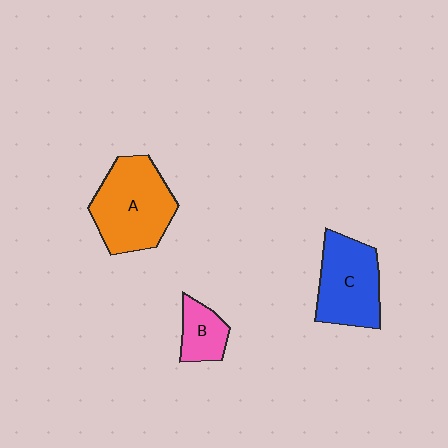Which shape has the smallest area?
Shape B (pink).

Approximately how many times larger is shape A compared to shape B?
Approximately 2.5 times.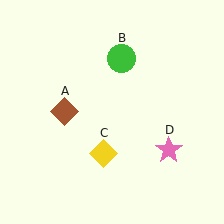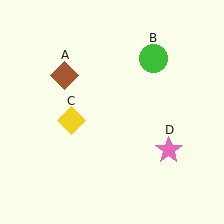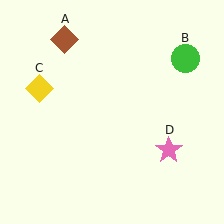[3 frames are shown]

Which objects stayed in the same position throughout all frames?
Pink star (object D) remained stationary.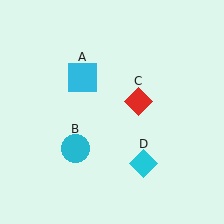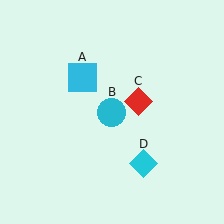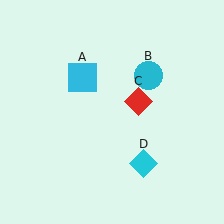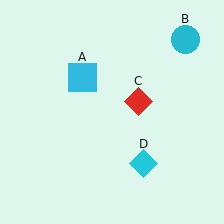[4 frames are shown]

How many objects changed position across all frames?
1 object changed position: cyan circle (object B).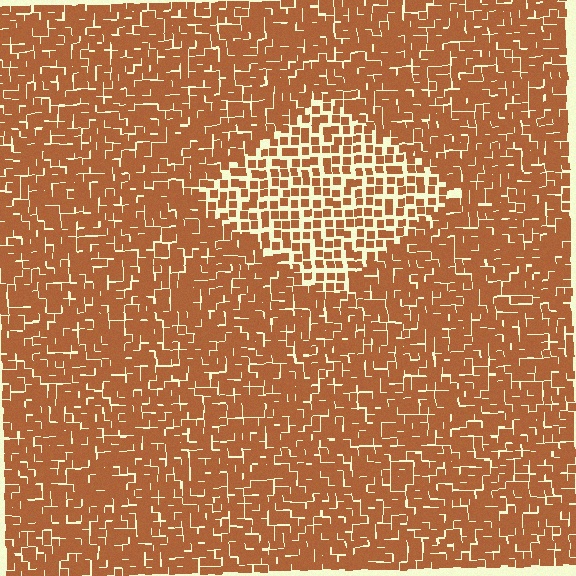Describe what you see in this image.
The image contains small brown elements arranged at two different densities. A diamond-shaped region is visible where the elements are less densely packed than the surrounding area.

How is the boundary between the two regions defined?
The boundary is defined by a change in element density (approximately 1.8x ratio). All elements are the same color, size, and shape.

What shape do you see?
I see a diamond.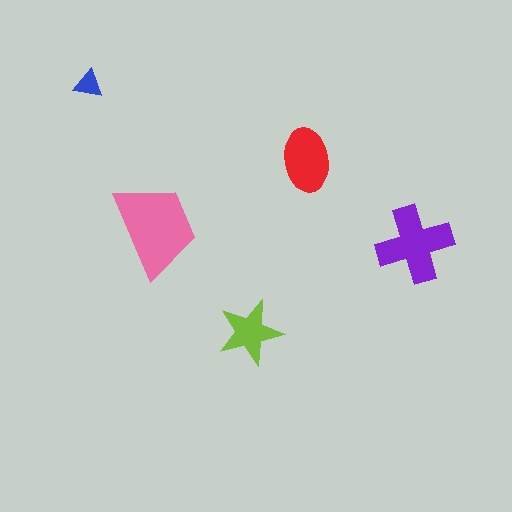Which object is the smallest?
The blue triangle.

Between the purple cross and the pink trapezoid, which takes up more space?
The pink trapezoid.